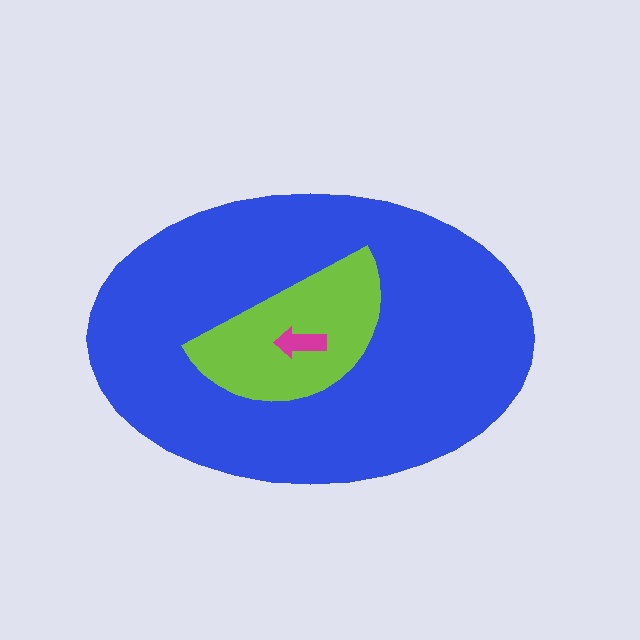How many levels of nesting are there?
3.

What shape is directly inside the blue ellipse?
The lime semicircle.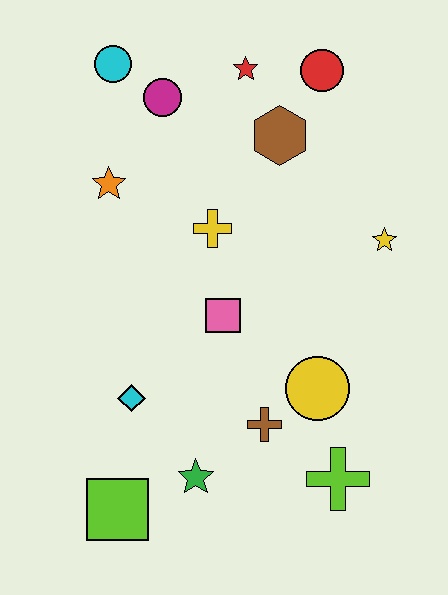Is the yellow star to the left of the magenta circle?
No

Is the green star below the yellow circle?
Yes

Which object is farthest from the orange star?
The lime cross is farthest from the orange star.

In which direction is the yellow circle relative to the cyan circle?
The yellow circle is below the cyan circle.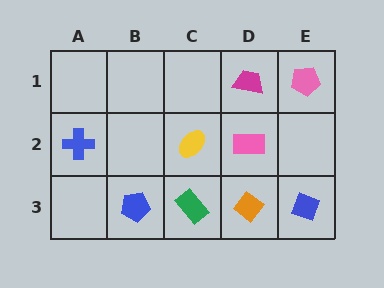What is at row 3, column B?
A blue pentagon.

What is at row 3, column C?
A green rectangle.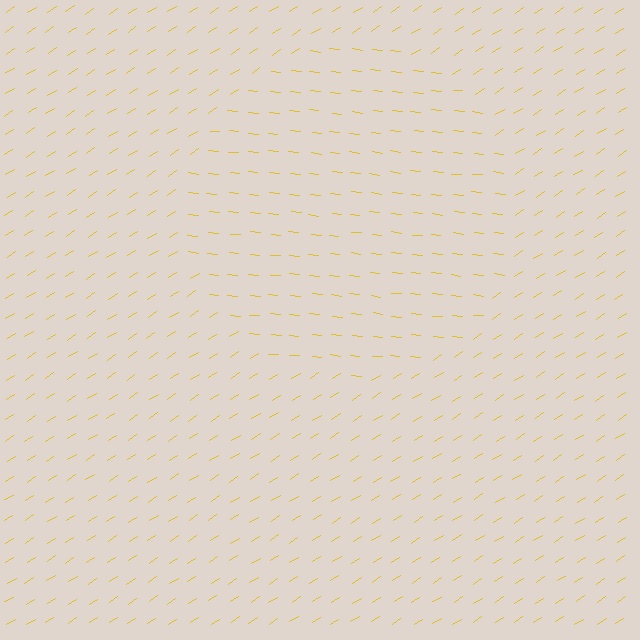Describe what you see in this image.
The image is filled with small yellow line segments. A circle region in the image has lines oriented differently from the surrounding lines, creating a visible texture boundary.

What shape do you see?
I see a circle.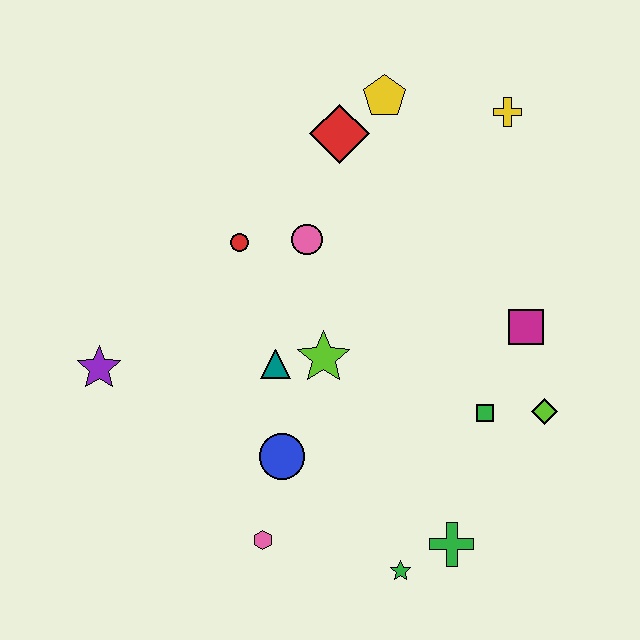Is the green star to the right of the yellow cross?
No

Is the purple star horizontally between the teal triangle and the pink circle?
No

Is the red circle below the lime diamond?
No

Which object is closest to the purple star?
The teal triangle is closest to the purple star.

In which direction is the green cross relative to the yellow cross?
The green cross is below the yellow cross.